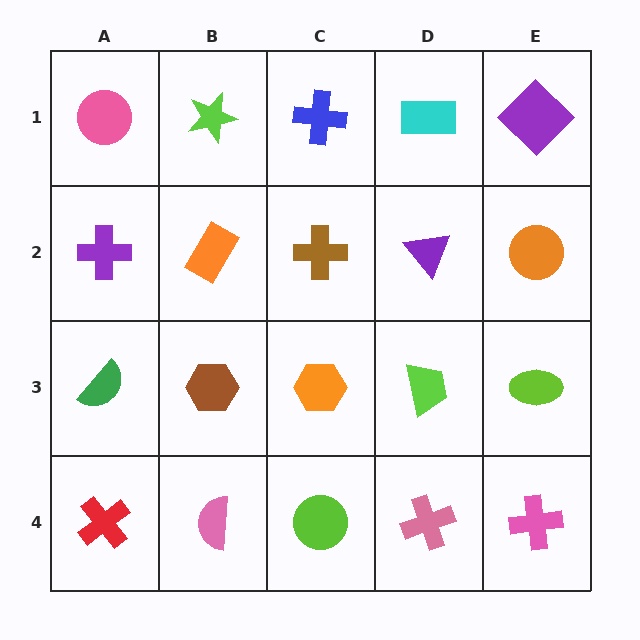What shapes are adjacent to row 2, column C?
A blue cross (row 1, column C), an orange hexagon (row 3, column C), an orange rectangle (row 2, column B), a purple triangle (row 2, column D).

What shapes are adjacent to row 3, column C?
A brown cross (row 2, column C), a lime circle (row 4, column C), a brown hexagon (row 3, column B), a lime trapezoid (row 3, column D).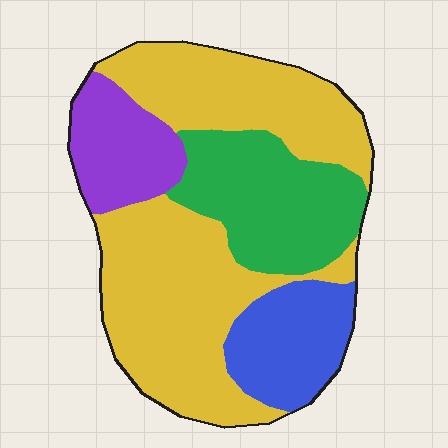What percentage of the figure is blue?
Blue takes up less than a quarter of the figure.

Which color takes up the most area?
Yellow, at roughly 55%.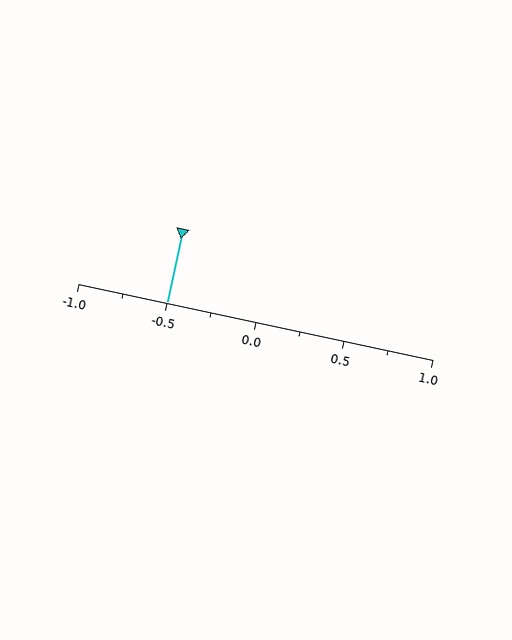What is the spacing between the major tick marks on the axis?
The major ticks are spaced 0.5 apart.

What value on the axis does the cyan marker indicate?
The marker indicates approximately -0.5.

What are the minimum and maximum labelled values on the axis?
The axis runs from -1.0 to 1.0.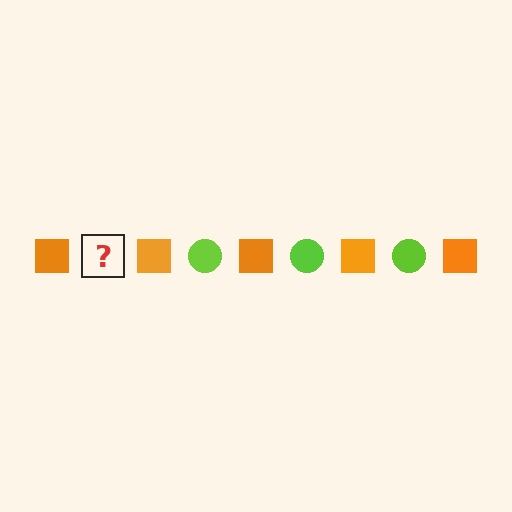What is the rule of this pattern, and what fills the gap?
The rule is that the pattern alternates between orange square and lime circle. The gap should be filled with a lime circle.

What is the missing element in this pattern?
The missing element is a lime circle.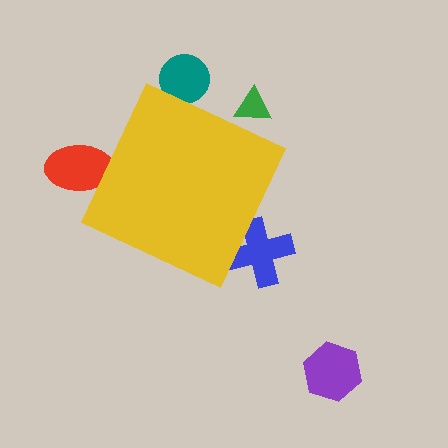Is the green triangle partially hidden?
Yes, the green triangle is partially hidden behind the yellow diamond.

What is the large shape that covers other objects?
A yellow diamond.